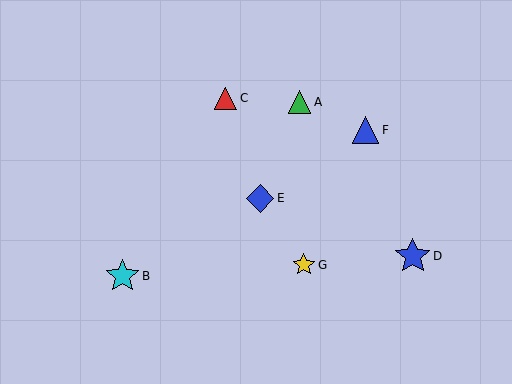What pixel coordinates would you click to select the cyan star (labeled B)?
Click at (123, 276) to select the cyan star B.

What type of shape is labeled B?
Shape B is a cyan star.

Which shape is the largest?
The blue star (labeled D) is the largest.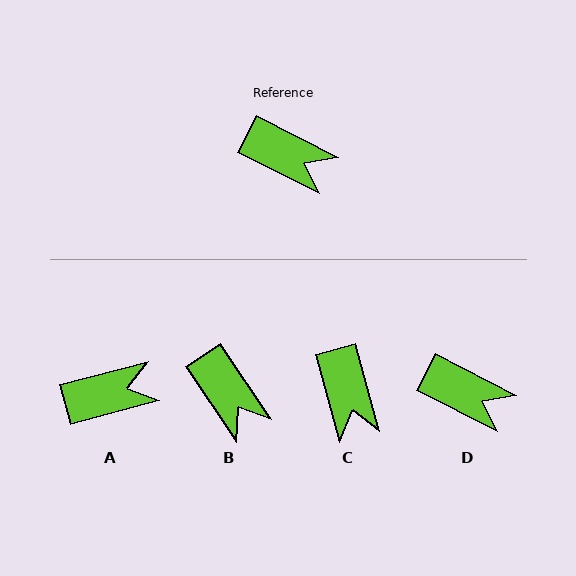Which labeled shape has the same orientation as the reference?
D.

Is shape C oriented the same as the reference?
No, it is off by about 47 degrees.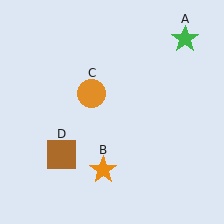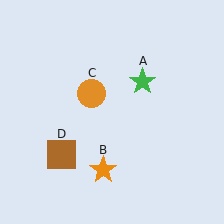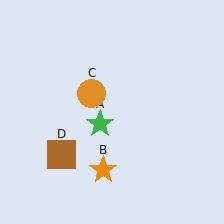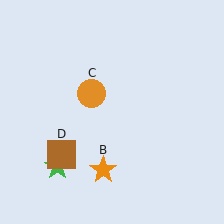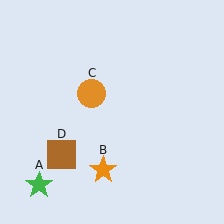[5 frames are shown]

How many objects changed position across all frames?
1 object changed position: green star (object A).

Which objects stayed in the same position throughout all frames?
Orange star (object B) and orange circle (object C) and brown square (object D) remained stationary.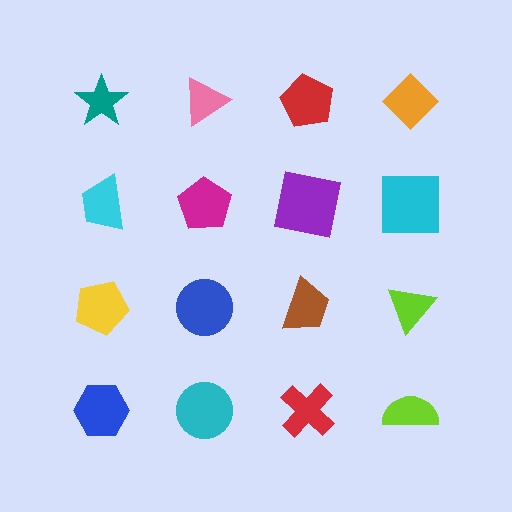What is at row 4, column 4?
A lime semicircle.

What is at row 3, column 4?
A lime triangle.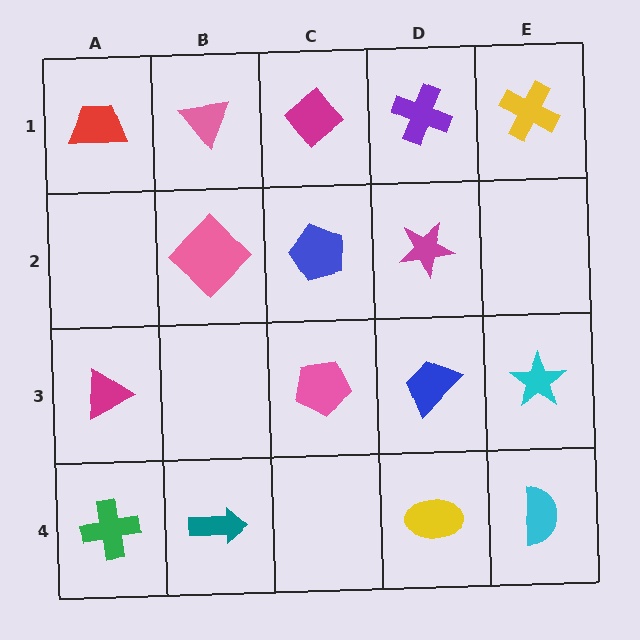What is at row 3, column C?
A pink pentagon.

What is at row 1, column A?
A red trapezoid.